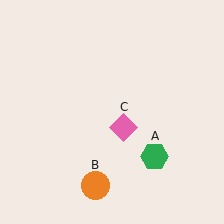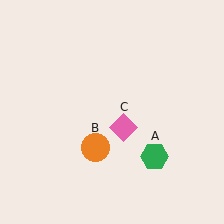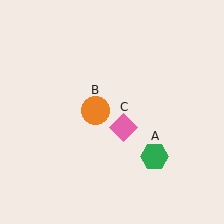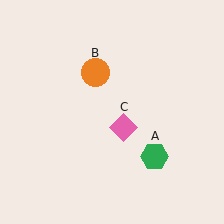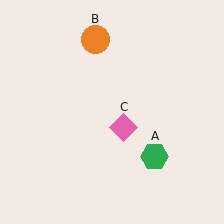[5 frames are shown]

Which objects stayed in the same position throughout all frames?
Green hexagon (object A) and pink diamond (object C) remained stationary.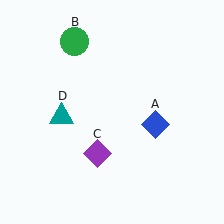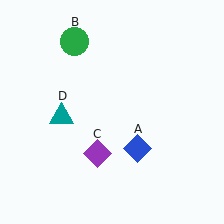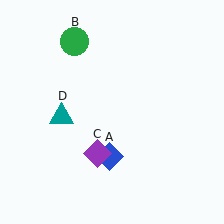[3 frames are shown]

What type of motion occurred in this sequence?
The blue diamond (object A) rotated clockwise around the center of the scene.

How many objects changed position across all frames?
1 object changed position: blue diamond (object A).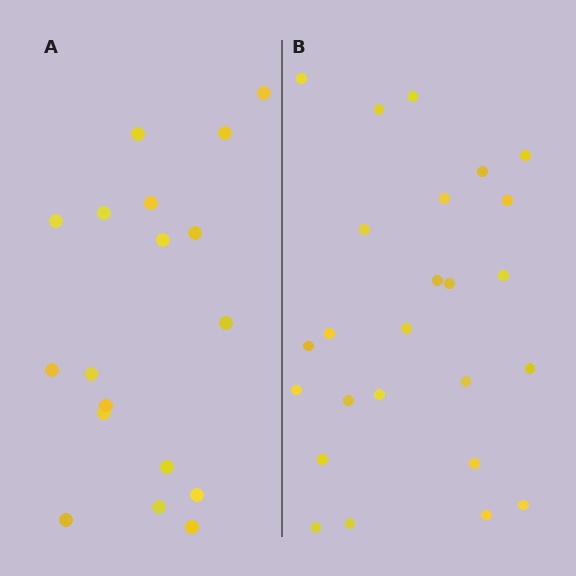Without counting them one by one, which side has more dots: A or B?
Region B (the right region) has more dots.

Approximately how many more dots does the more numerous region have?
Region B has roughly 8 or so more dots than region A.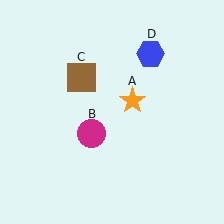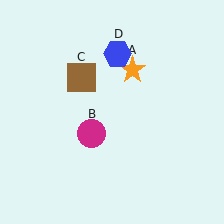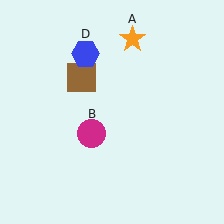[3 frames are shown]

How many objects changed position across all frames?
2 objects changed position: orange star (object A), blue hexagon (object D).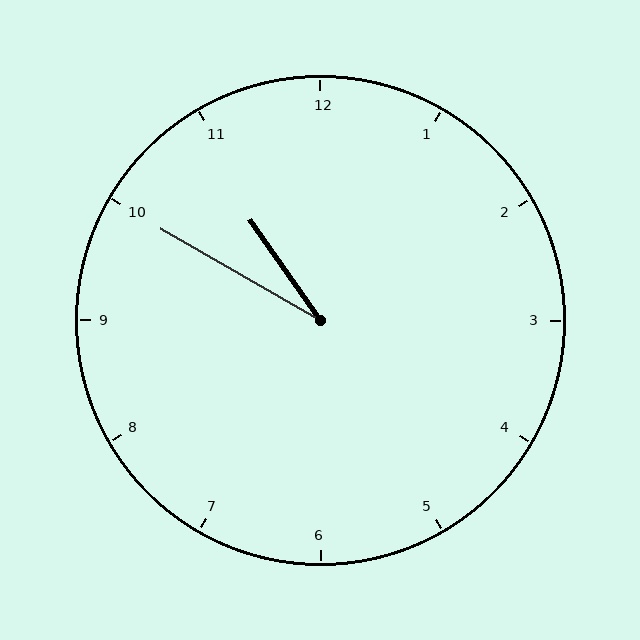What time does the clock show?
10:50.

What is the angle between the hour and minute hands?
Approximately 25 degrees.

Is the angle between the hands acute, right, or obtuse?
It is acute.